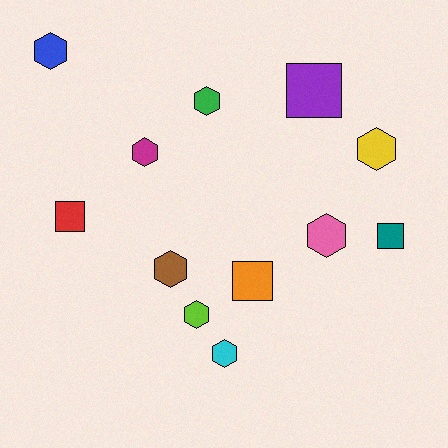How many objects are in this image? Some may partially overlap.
There are 12 objects.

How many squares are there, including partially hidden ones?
There are 4 squares.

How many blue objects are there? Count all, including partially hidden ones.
There is 1 blue object.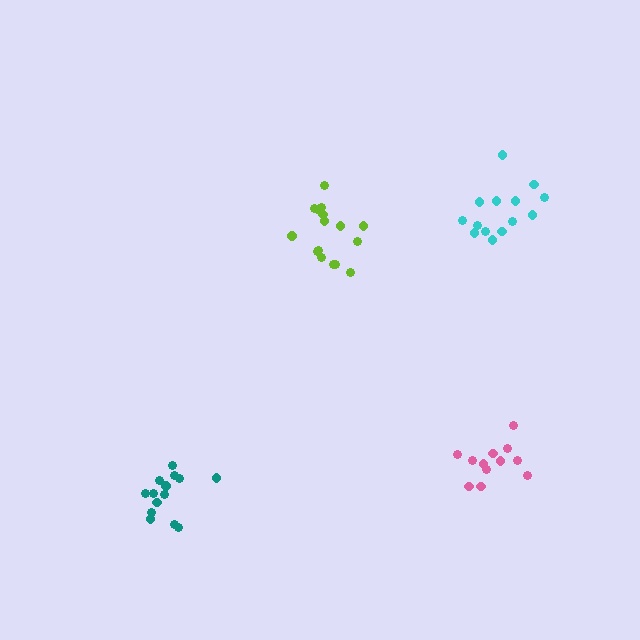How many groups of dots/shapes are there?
There are 4 groups.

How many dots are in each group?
Group 1: 14 dots, Group 2: 16 dots, Group 3: 12 dots, Group 4: 14 dots (56 total).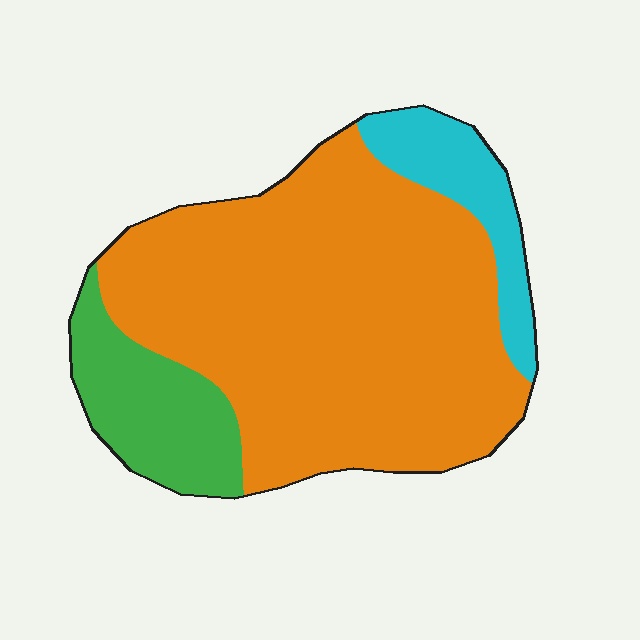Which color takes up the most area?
Orange, at roughly 75%.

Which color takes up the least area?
Cyan, at roughly 10%.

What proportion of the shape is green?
Green covers roughly 15% of the shape.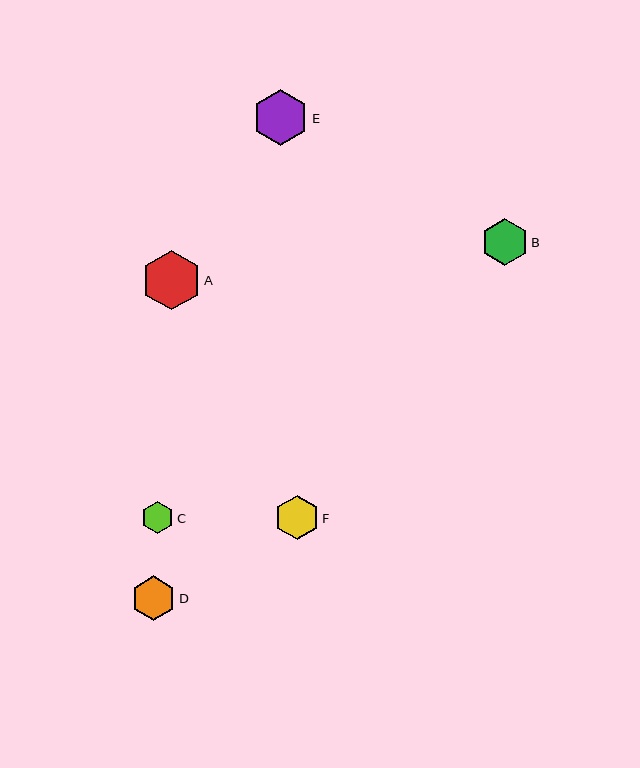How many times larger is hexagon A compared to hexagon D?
Hexagon A is approximately 1.3 times the size of hexagon D.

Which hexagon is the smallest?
Hexagon C is the smallest with a size of approximately 32 pixels.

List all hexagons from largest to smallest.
From largest to smallest: A, E, B, D, F, C.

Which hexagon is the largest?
Hexagon A is the largest with a size of approximately 59 pixels.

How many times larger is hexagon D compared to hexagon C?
Hexagon D is approximately 1.4 times the size of hexagon C.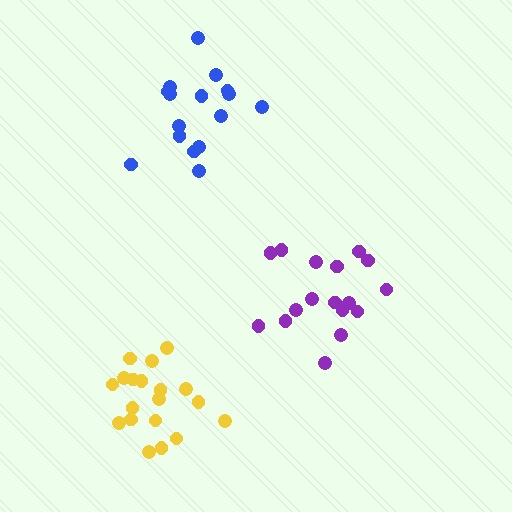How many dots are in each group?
Group 1: 19 dots, Group 2: 17 dots, Group 3: 16 dots (52 total).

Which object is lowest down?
The yellow cluster is bottommost.